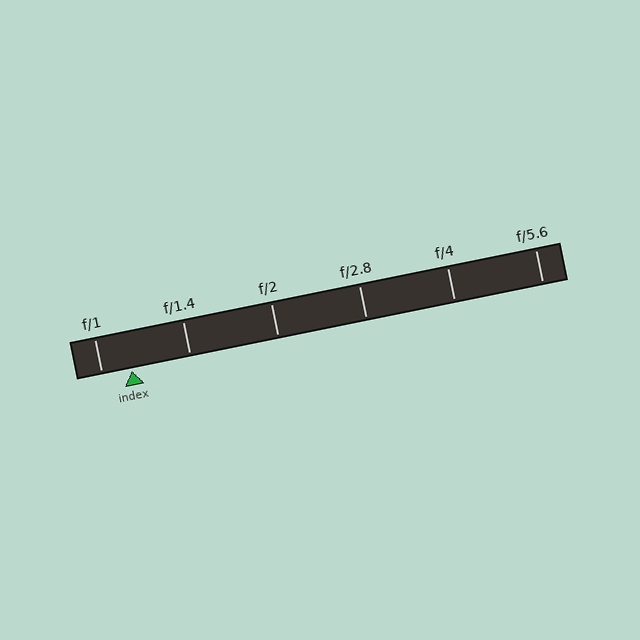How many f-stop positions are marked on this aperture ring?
There are 6 f-stop positions marked.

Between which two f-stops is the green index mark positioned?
The index mark is between f/1 and f/1.4.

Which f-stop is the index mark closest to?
The index mark is closest to f/1.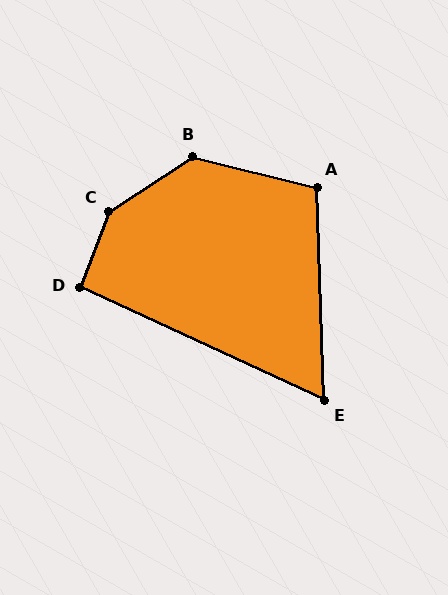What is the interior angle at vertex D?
Approximately 94 degrees (approximately right).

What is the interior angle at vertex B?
Approximately 133 degrees (obtuse).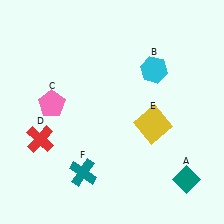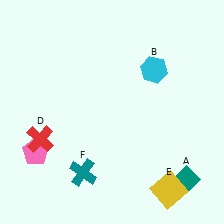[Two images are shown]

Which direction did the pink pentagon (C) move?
The pink pentagon (C) moved down.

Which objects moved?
The objects that moved are: the pink pentagon (C), the yellow square (E).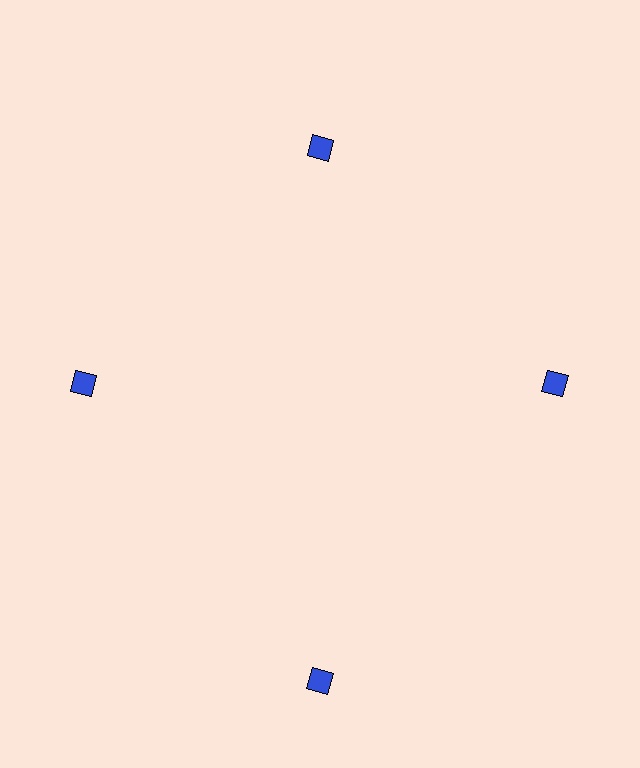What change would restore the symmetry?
The symmetry would be restored by moving it inward, back onto the ring so that all 4 diamonds sit at equal angles and equal distance from the center.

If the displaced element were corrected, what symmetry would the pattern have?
It would have 4-fold rotational symmetry — the pattern would map onto itself every 90 degrees.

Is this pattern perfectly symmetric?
No. The 4 blue diamonds are arranged in a ring, but one element near the 6 o'clock position is pushed outward from the center, breaking the 4-fold rotational symmetry.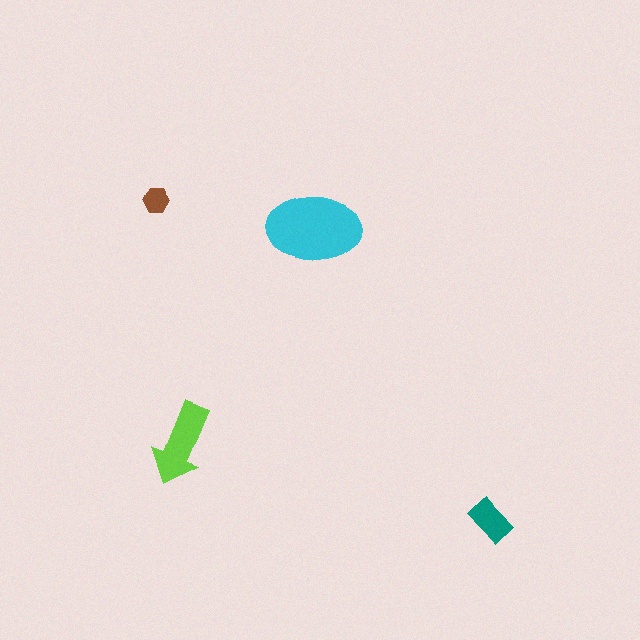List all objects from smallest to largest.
The brown hexagon, the teal rectangle, the lime arrow, the cyan ellipse.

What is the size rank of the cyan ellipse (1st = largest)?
1st.